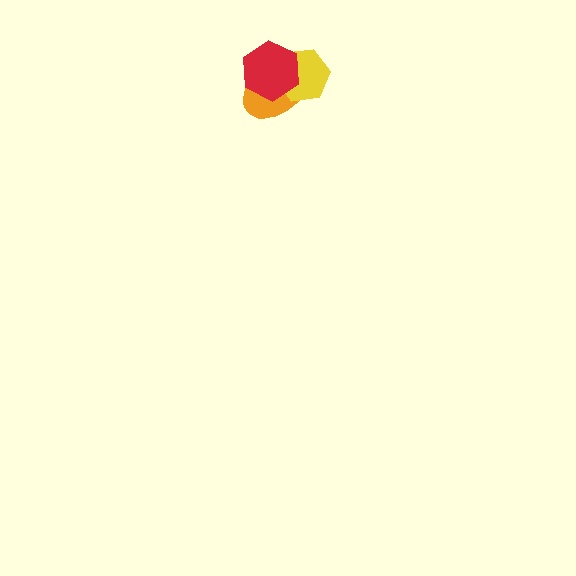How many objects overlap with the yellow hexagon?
2 objects overlap with the yellow hexagon.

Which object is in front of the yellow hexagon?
The red hexagon is in front of the yellow hexagon.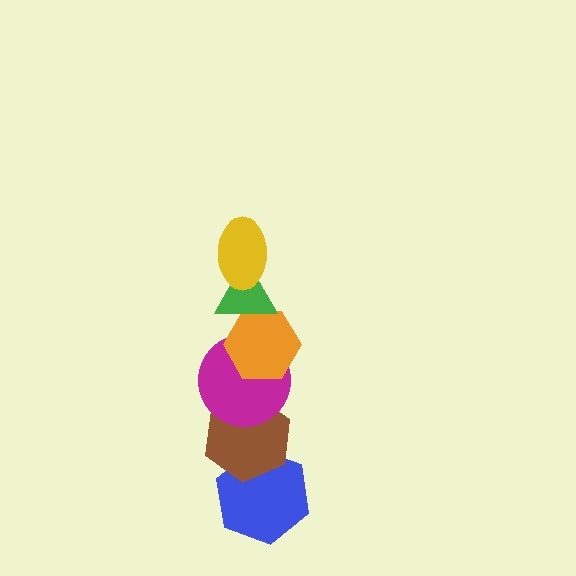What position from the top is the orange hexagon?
The orange hexagon is 3rd from the top.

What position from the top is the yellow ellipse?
The yellow ellipse is 1st from the top.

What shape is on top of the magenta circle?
The orange hexagon is on top of the magenta circle.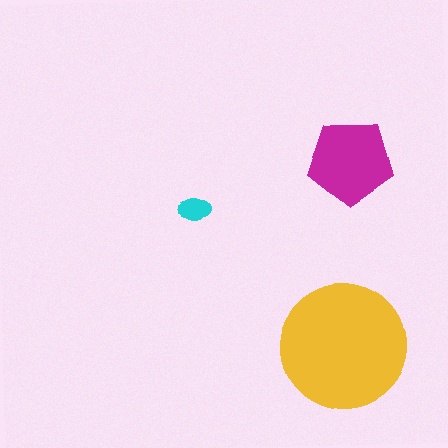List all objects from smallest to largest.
The cyan ellipse, the magenta pentagon, the yellow circle.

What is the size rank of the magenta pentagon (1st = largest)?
2nd.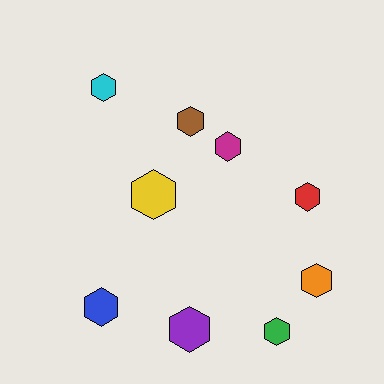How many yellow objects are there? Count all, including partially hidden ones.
There is 1 yellow object.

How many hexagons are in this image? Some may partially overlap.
There are 9 hexagons.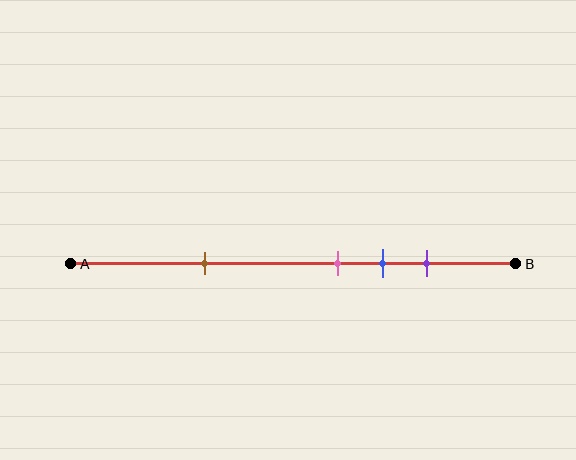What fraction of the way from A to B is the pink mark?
The pink mark is approximately 60% (0.6) of the way from A to B.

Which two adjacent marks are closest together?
The pink and blue marks are the closest adjacent pair.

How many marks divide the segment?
There are 4 marks dividing the segment.